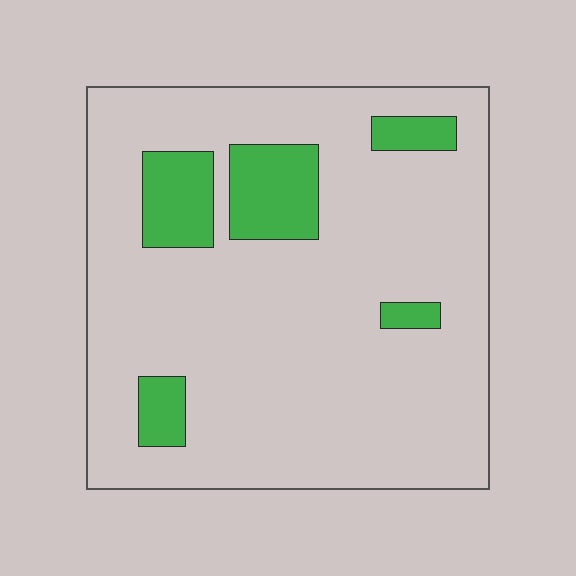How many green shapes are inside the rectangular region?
5.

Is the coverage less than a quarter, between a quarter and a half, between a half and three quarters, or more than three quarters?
Less than a quarter.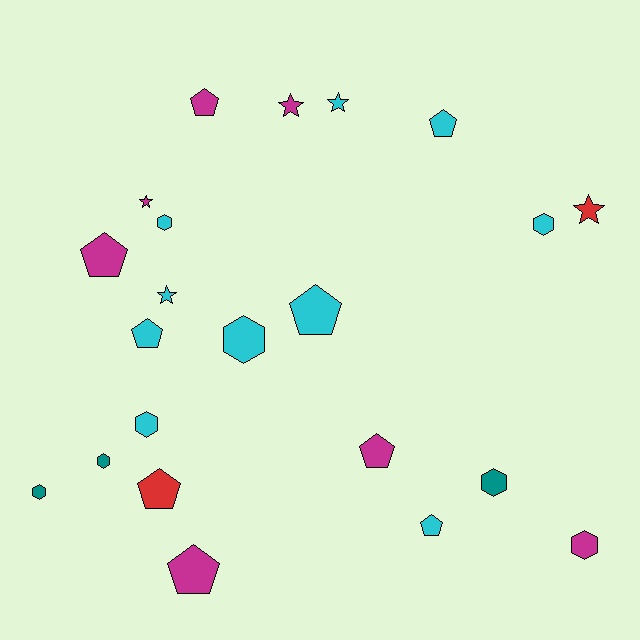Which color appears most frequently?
Cyan, with 10 objects.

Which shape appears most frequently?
Pentagon, with 9 objects.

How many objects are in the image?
There are 22 objects.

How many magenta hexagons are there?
There is 1 magenta hexagon.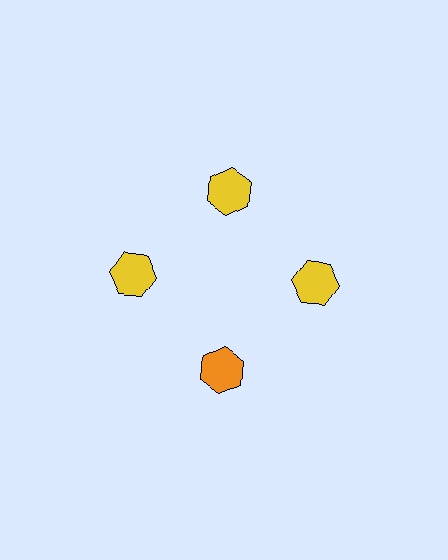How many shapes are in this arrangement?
There are 4 shapes arranged in a ring pattern.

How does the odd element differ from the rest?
It has a different color: orange instead of yellow.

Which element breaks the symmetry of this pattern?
The orange hexagon at roughly the 6 o'clock position breaks the symmetry. All other shapes are yellow hexagons.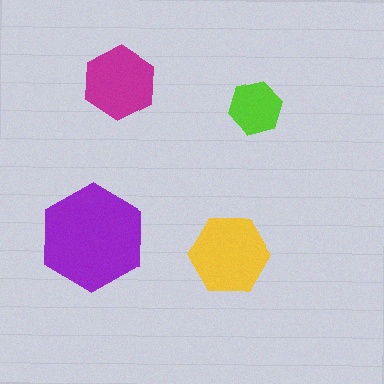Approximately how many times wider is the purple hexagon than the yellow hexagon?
About 1.5 times wider.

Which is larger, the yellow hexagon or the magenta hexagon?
The yellow one.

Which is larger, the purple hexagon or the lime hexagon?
The purple one.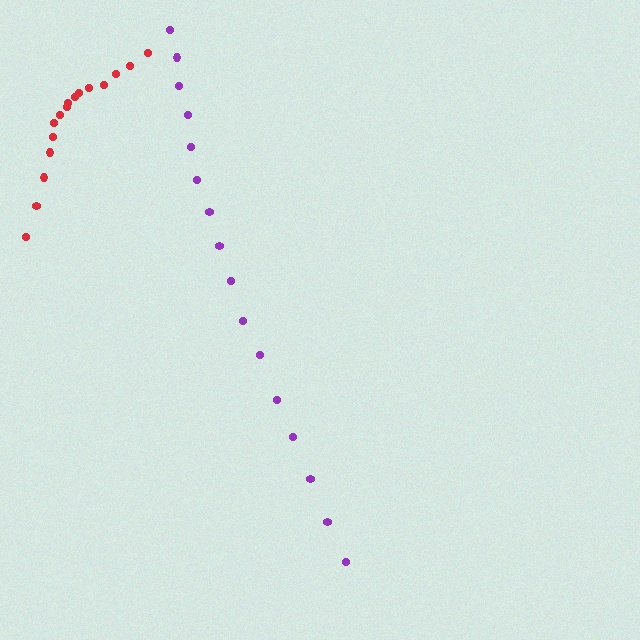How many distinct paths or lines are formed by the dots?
There are 2 distinct paths.